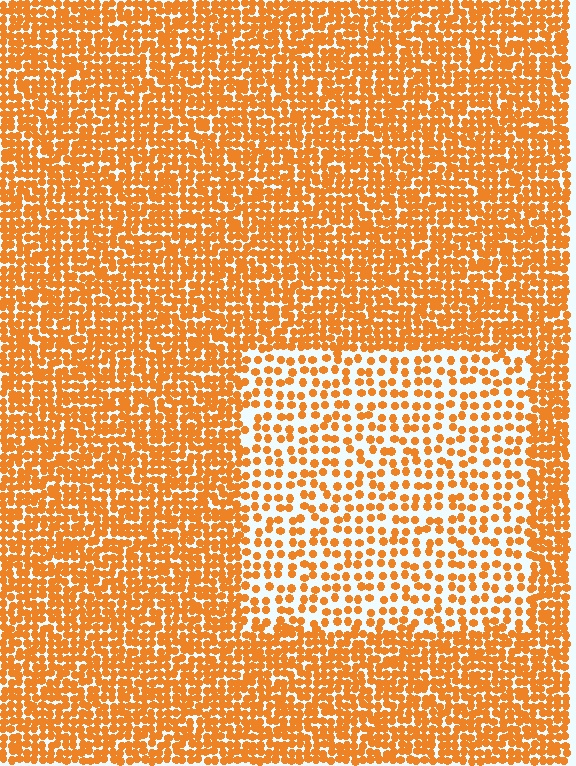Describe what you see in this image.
The image contains small orange elements arranged at two different densities. A rectangle-shaped region is visible where the elements are less densely packed than the surrounding area.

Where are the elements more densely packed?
The elements are more densely packed outside the rectangle boundary.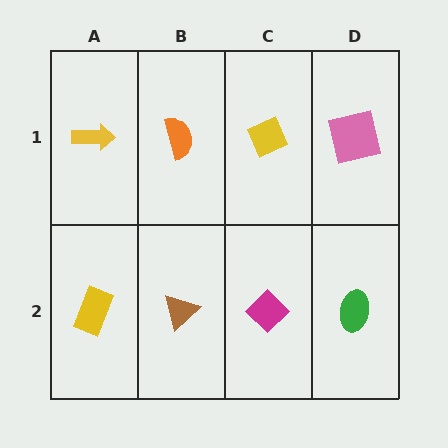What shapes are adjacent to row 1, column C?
A magenta diamond (row 2, column C), an orange semicircle (row 1, column B), a pink square (row 1, column D).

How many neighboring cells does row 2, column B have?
3.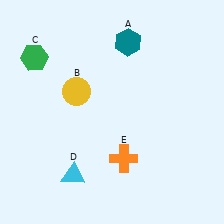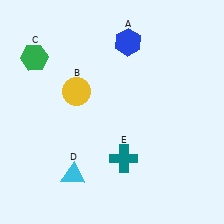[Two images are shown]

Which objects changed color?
A changed from teal to blue. E changed from orange to teal.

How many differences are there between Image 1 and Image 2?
There are 2 differences between the two images.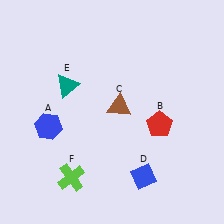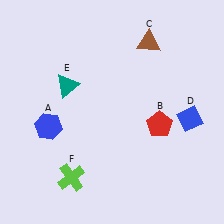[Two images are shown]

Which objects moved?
The objects that moved are: the brown triangle (C), the blue diamond (D).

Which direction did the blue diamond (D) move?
The blue diamond (D) moved up.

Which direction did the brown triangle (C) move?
The brown triangle (C) moved up.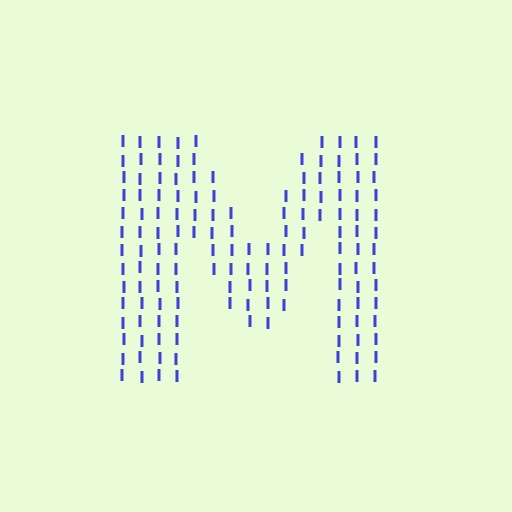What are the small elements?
The small elements are letter I's.